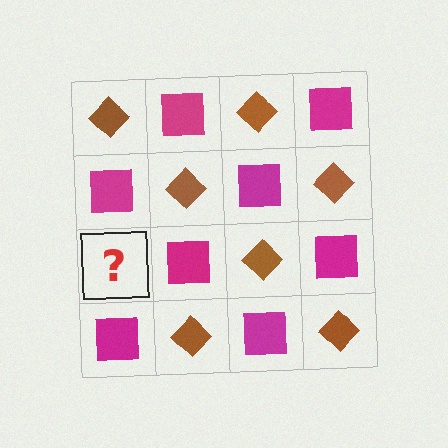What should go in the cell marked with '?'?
The missing cell should contain a brown diamond.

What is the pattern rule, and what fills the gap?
The rule is that it alternates brown diamond and magenta square in a checkerboard pattern. The gap should be filled with a brown diamond.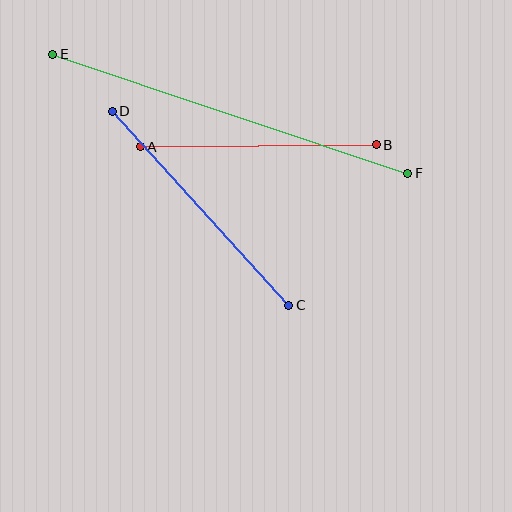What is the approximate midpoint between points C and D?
The midpoint is at approximately (200, 208) pixels.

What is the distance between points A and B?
The distance is approximately 236 pixels.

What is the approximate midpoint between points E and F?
The midpoint is at approximately (230, 114) pixels.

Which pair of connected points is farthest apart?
Points E and F are farthest apart.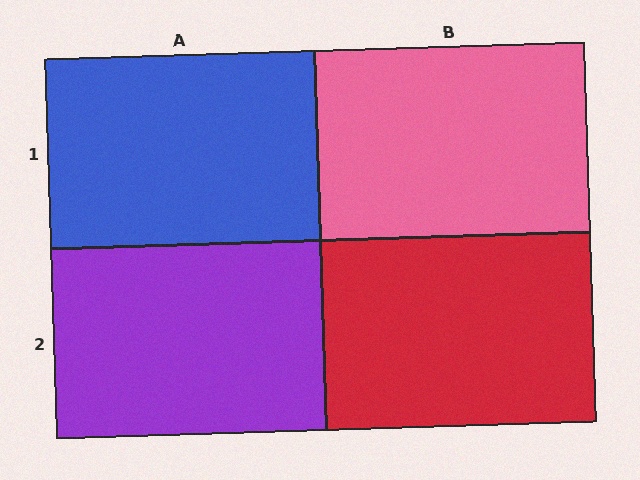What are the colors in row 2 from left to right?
Purple, red.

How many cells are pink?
1 cell is pink.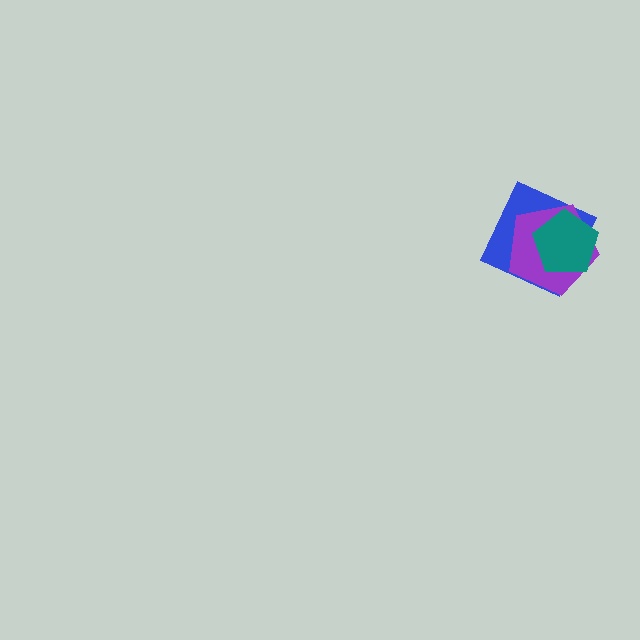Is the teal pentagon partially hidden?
No, no other shape covers it.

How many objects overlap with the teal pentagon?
2 objects overlap with the teal pentagon.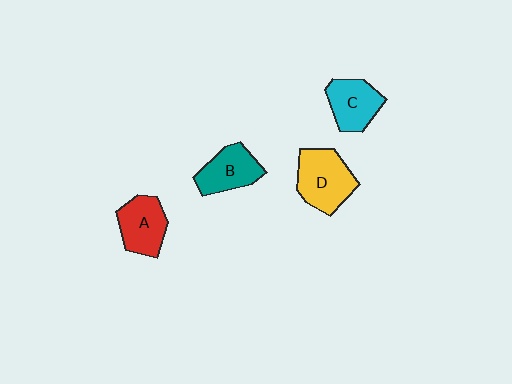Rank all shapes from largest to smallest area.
From largest to smallest: D (yellow), A (red), B (teal), C (cyan).